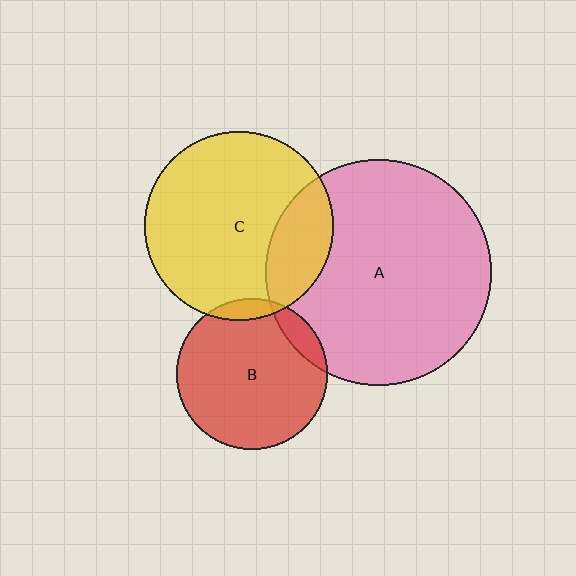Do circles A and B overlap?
Yes.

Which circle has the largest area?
Circle A (pink).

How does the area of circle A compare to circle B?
Approximately 2.2 times.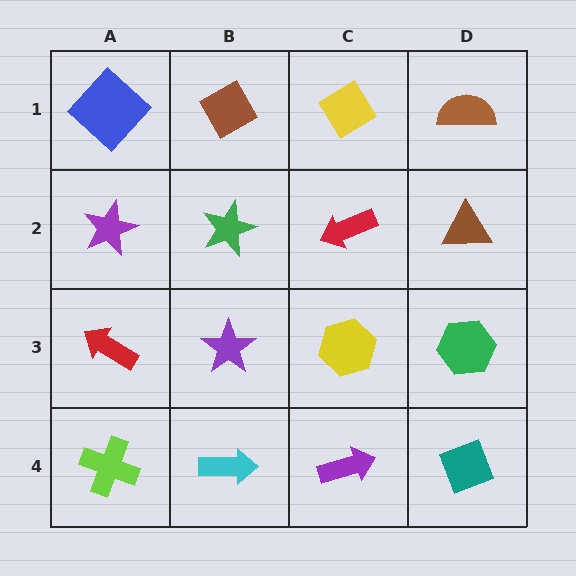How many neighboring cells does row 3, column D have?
3.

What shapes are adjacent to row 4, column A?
A red arrow (row 3, column A), a cyan arrow (row 4, column B).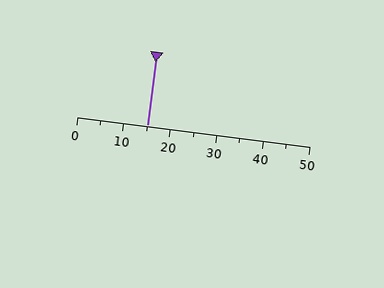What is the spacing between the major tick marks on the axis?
The major ticks are spaced 10 apart.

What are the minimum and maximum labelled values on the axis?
The axis runs from 0 to 50.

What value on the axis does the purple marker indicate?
The marker indicates approximately 15.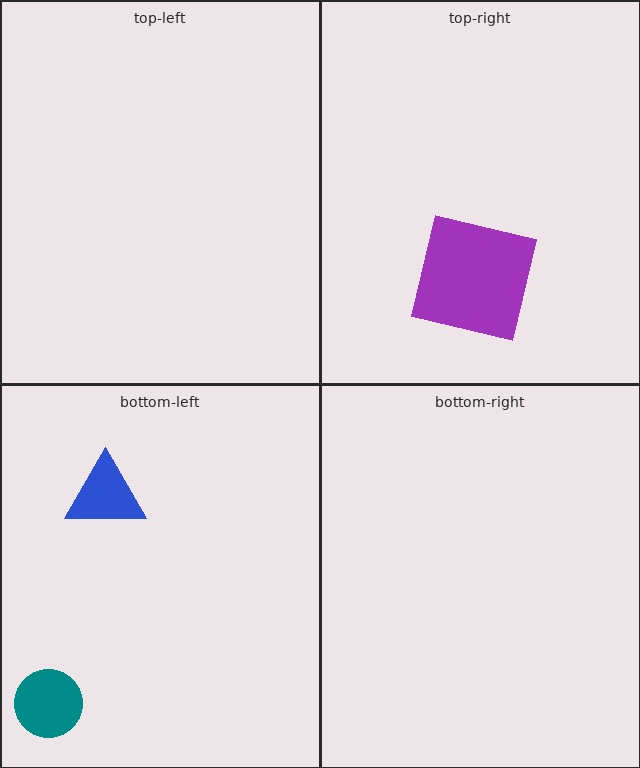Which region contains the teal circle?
The bottom-left region.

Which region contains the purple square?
The top-right region.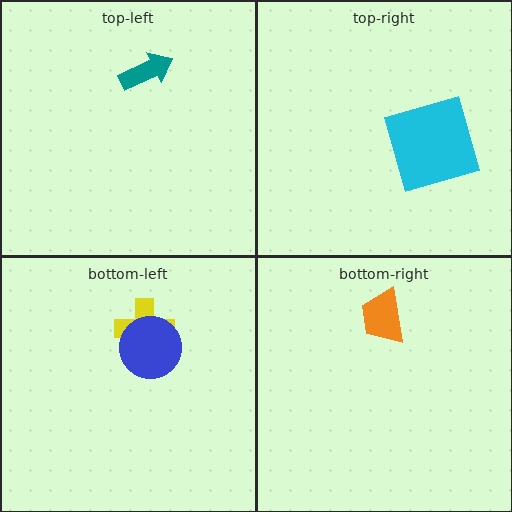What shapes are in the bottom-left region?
The yellow cross, the blue circle.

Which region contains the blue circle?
The bottom-left region.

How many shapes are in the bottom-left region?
2.